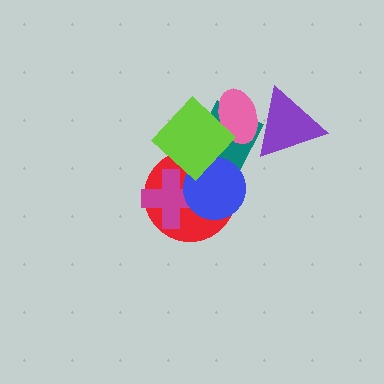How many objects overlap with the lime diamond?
4 objects overlap with the lime diamond.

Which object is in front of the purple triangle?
The pink ellipse is in front of the purple triangle.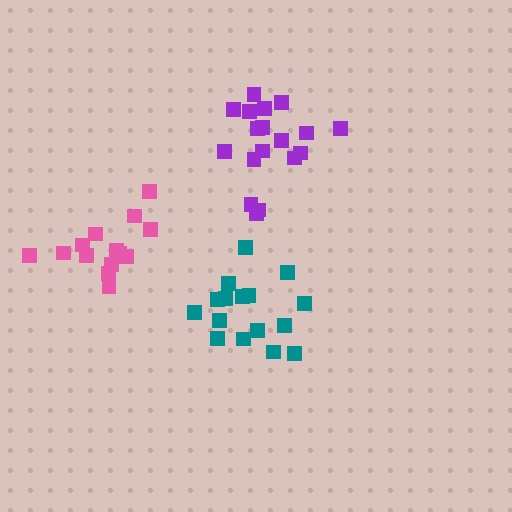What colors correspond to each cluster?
The clusters are colored: pink, teal, purple.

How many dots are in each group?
Group 1: 15 dots, Group 2: 16 dots, Group 3: 18 dots (49 total).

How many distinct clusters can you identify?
There are 3 distinct clusters.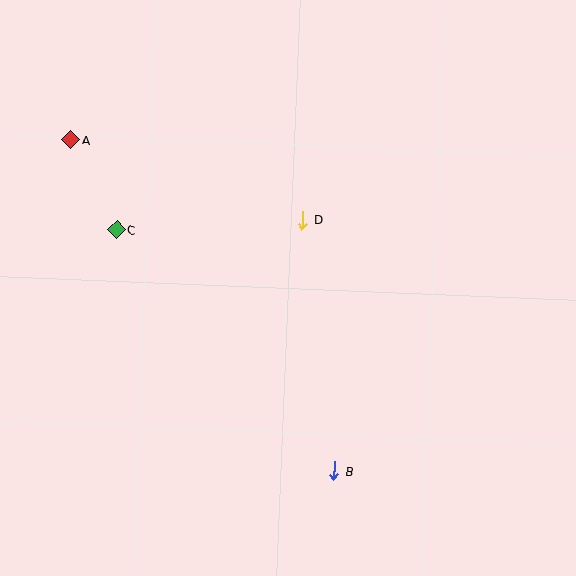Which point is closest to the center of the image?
Point D at (303, 220) is closest to the center.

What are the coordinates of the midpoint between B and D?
The midpoint between B and D is at (318, 345).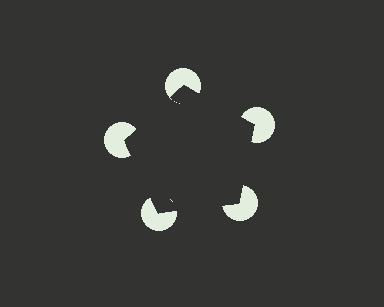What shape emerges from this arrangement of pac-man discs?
An illusory pentagon — its edges are inferred from the aligned wedge cuts in the pac-man discs, not physically drawn.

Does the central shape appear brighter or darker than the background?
It typically appears slightly darker than the background, even though no actual brightness change is drawn.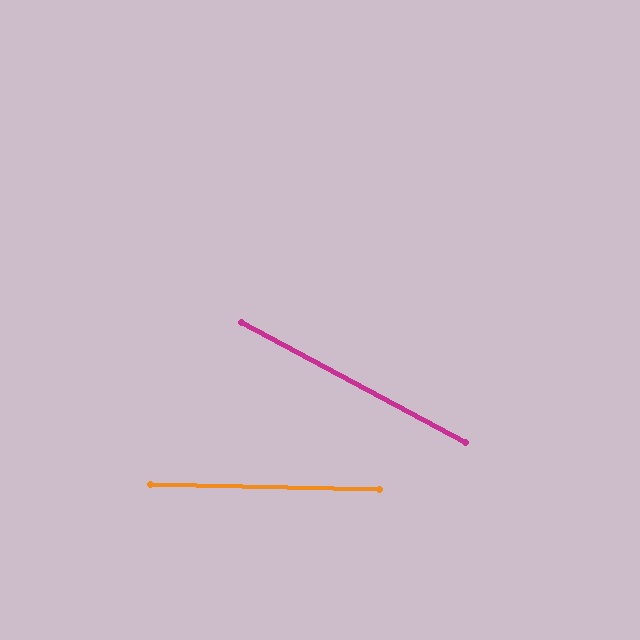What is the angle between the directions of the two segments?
Approximately 27 degrees.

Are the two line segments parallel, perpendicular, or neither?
Neither parallel nor perpendicular — they differ by about 27°.